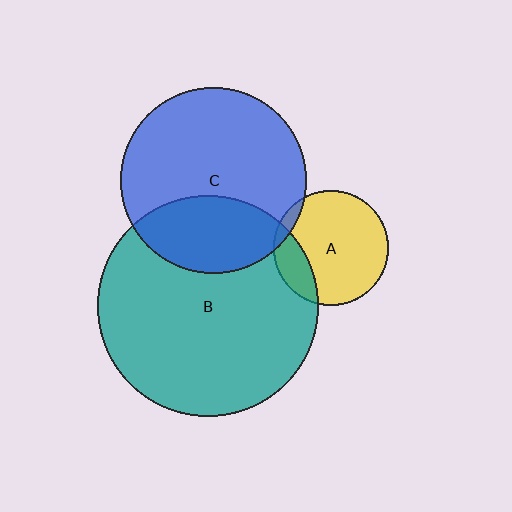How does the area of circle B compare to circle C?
Approximately 1.4 times.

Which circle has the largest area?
Circle B (teal).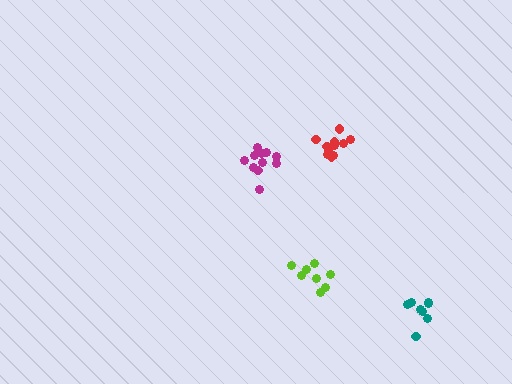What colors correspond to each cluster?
The clusters are colored: lime, red, magenta, teal.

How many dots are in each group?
Group 1: 8 dots, Group 2: 11 dots, Group 3: 11 dots, Group 4: 8 dots (38 total).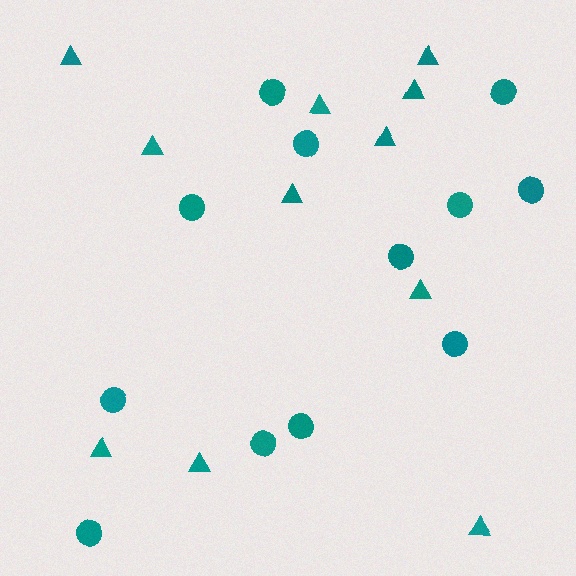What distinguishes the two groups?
There are 2 groups: one group of triangles (11) and one group of circles (12).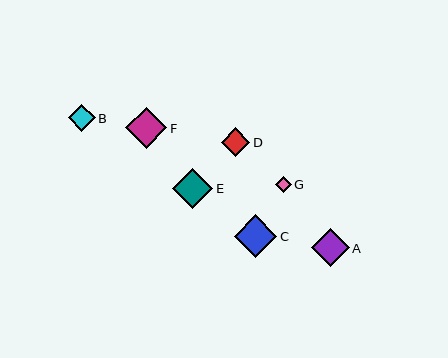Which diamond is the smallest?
Diamond G is the smallest with a size of approximately 16 pixels.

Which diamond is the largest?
Diamond C is the largest with a size of approximately 43 pixels.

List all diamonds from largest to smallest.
From largest to smallest: C, F, E, A, D, B, G.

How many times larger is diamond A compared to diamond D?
Diamond A is approximately 1.3 times the size of diamond D.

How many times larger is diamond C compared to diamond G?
Diamond C is approximately 2.8 times the size of diamond G.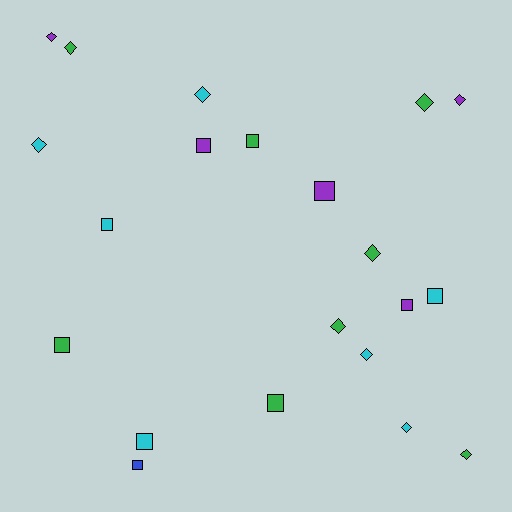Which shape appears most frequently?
Diamond, with 11 objects.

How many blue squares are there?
There is 1 blue square.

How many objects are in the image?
There are 21 objects.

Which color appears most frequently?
Green, with 8 objects.